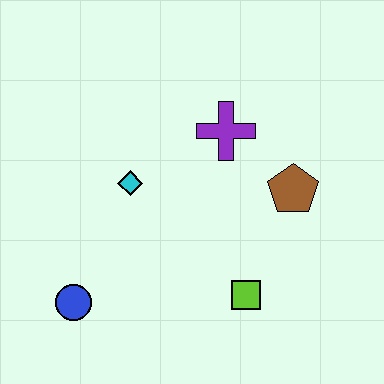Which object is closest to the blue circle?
The cyan diamond is closest to the blue circle.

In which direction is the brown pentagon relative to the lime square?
The brown pentagon is above the lime square.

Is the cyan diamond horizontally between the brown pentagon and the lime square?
No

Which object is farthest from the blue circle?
The brown pentagon is farthest from the blue circle.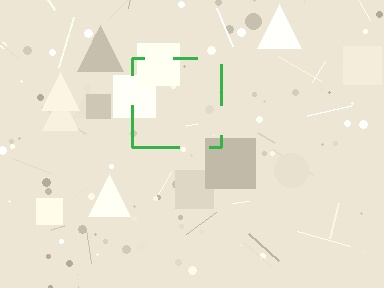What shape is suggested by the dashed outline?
The dashed outline suggests a square.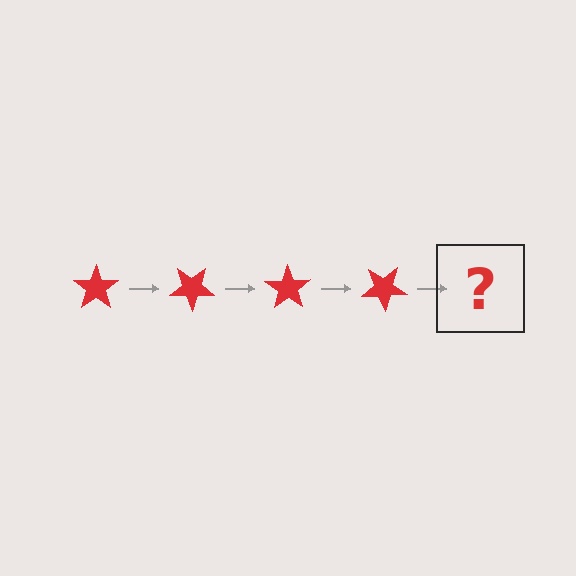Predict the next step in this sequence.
The next step is a red star rotated 140 degrees.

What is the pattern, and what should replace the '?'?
The pattern is that the star rotates 35 degrees each step. The '?' should be a red star rotated 140 degrees.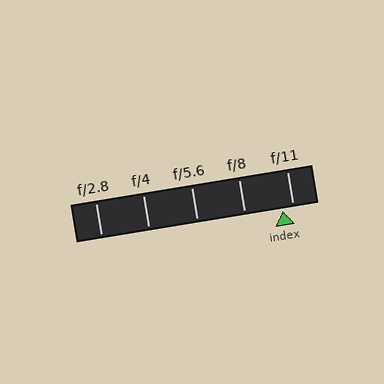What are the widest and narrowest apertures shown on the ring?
The widest aperture shown is f/2.8 and the narrowest is f/11.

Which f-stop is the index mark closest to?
The index mark is closest to f/11.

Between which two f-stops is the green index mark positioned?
The index mark is between f/8 and f/11.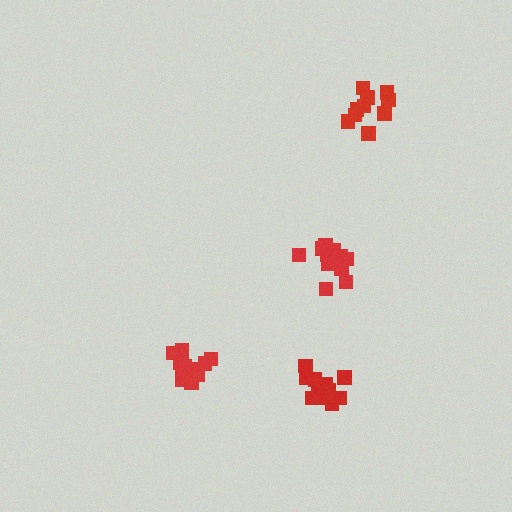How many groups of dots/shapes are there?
There are 4 groups.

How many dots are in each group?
Group 1: 10 dots, Group 2: 11 dots, Group 3: 12 dots, Group 4: 15 dots (48 total).